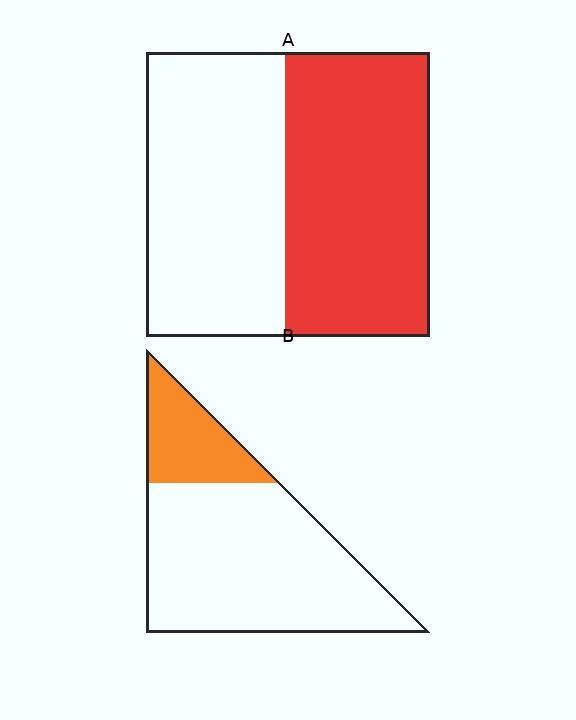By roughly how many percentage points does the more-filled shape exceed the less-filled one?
By roughly 30 percentage points (A over B).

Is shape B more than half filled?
No.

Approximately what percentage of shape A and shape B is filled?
A is approximately 50% and B is approximately 20%.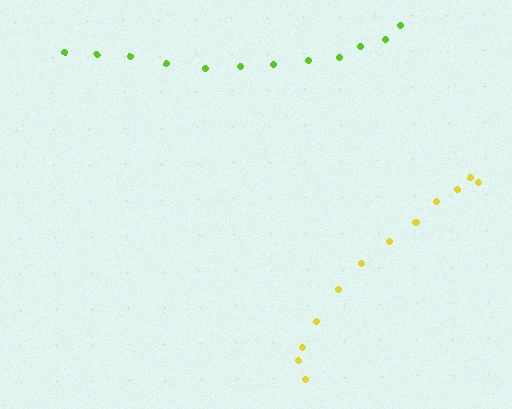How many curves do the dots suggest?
There are 2 distinct paths.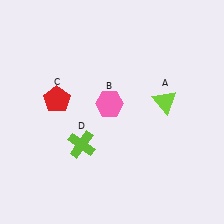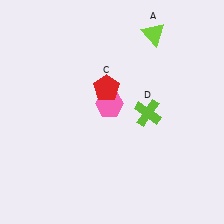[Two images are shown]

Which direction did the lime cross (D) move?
The lime cross (D) moved right.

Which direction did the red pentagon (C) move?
The red pentagon (C) moved right.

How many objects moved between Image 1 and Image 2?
3 objects moved between the two images.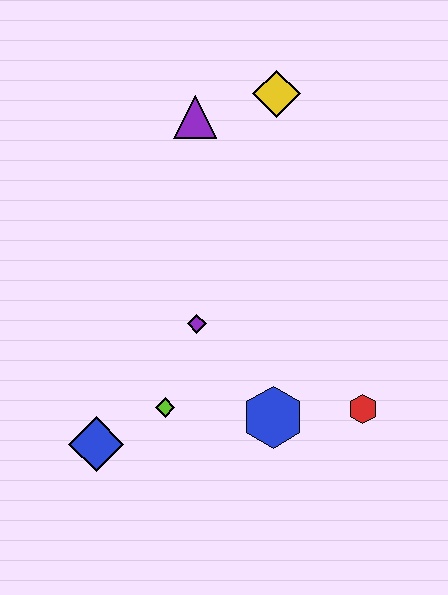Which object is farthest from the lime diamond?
The yellow diamond is farthest from the lime diamond.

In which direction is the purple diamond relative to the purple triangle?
The purple diamond is below the purple triangle.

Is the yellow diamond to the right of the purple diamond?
Yes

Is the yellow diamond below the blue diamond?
No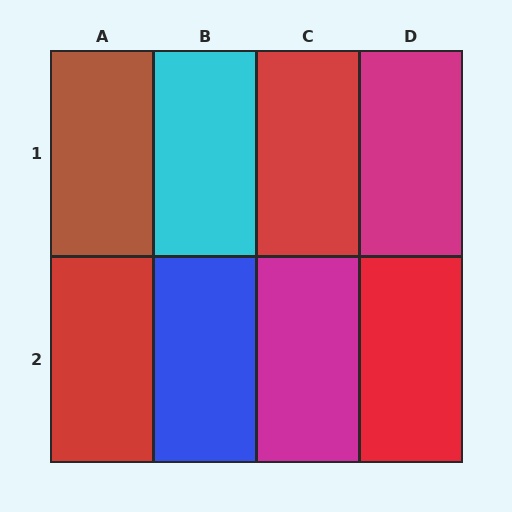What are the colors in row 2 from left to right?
Red, blue, magenta, red.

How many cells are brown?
1 cell is brown.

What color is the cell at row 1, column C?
Red.